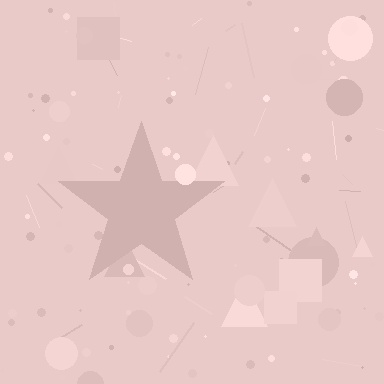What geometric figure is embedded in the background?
A star is embedded in the background.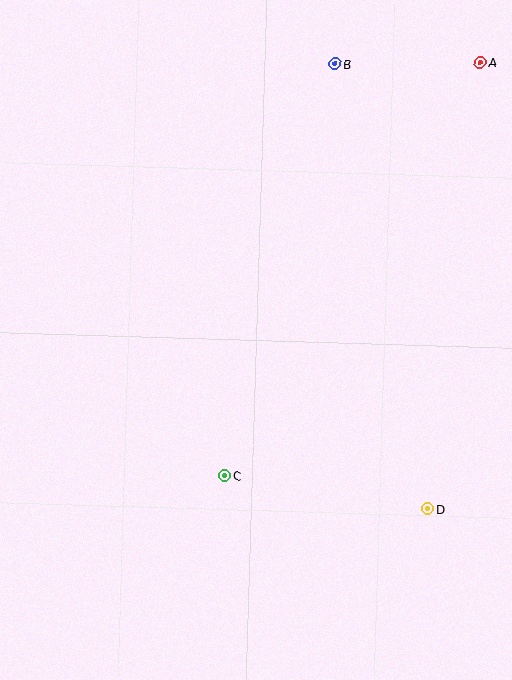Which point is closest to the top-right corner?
Point A is closest to the top-right corner.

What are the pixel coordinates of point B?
Point B is at (335, 64).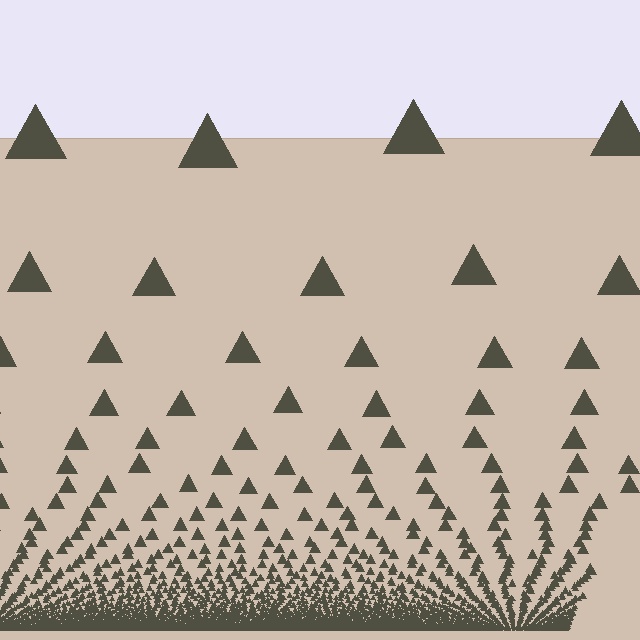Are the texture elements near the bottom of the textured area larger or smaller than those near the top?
Smaller. The gradient is inverted — elements near the bottom are smaller and denser.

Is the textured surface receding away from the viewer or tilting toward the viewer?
The surface appears to tilt toward the viewer. Texture elements get larger and sparser toward the top.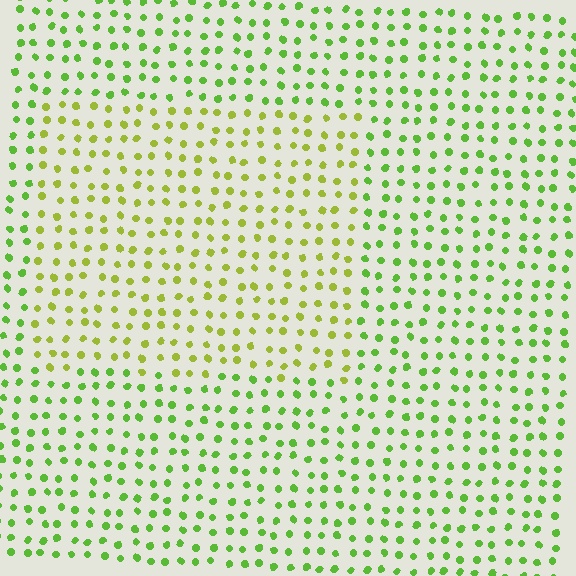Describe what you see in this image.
The image is filled with small lime elements in a uniform arrangement. A rectangle-shaped region is visible where the elements are tinted to a slightly different hue, forming a subtle color boundary.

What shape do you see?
I see a rectangle.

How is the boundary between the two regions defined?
The boundary is defined purely by a slight shift in hue (about 30 degrees). Spacing, size, and orientation are identical on both sides.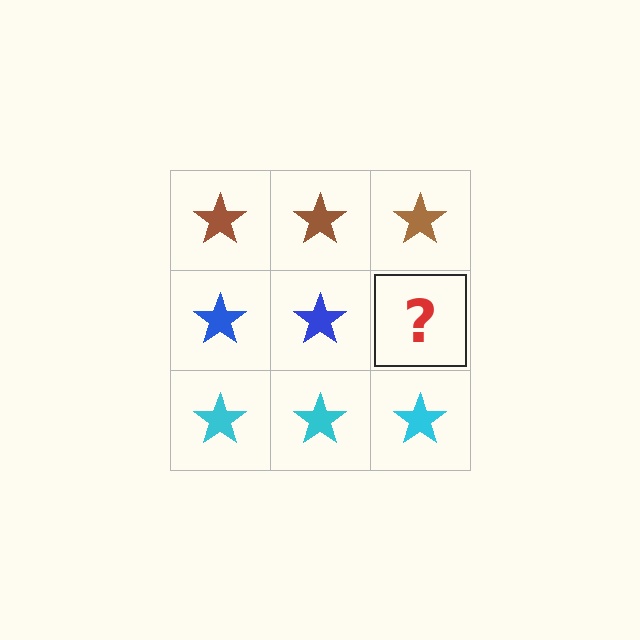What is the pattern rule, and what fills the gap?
The rule is that each row has a consistent color. The gap should be filled with a blue star.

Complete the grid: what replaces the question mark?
The question mark should be replaced with a blue star.